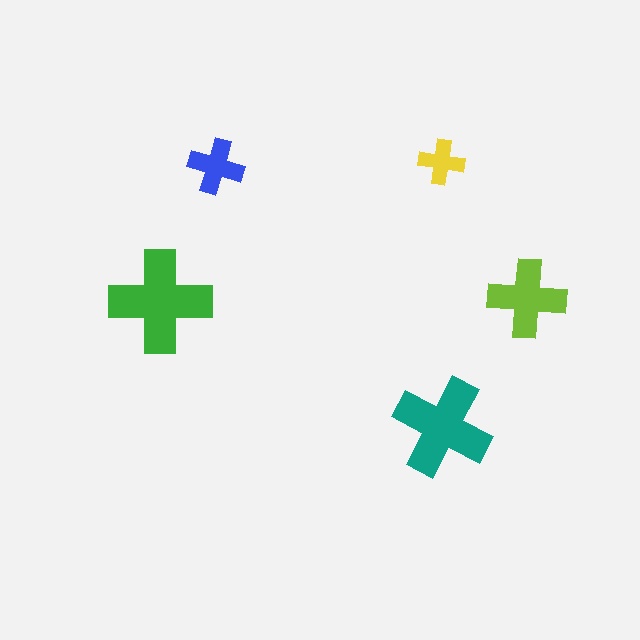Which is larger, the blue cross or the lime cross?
The lime one.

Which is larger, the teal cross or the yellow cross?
The teal one.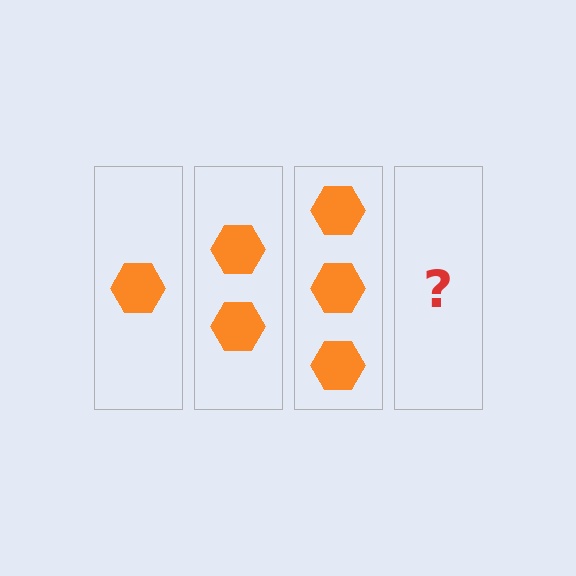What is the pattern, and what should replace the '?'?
The pattern is that each step adds one more hexagon. The '?' should be 4 hexagons.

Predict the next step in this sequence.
The next step is 4 hexagons.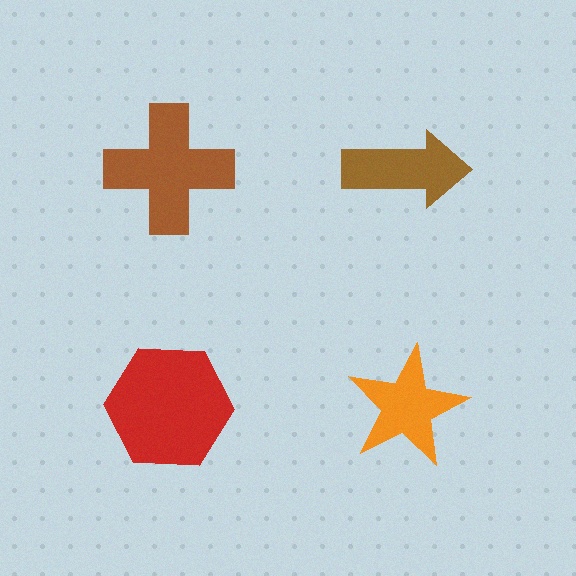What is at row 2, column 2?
An orange star.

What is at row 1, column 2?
A brown arrow.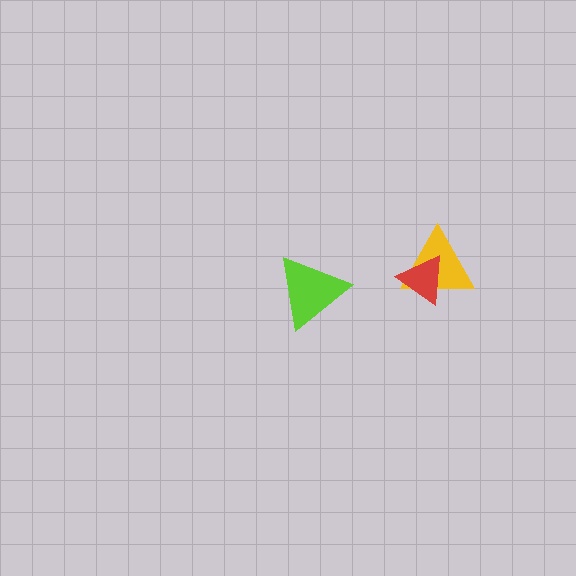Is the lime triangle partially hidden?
No, no other shape covers it.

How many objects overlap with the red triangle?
1 object overlaps with the red triangle.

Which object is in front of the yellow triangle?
The red triangle is in front of the yellow triangle.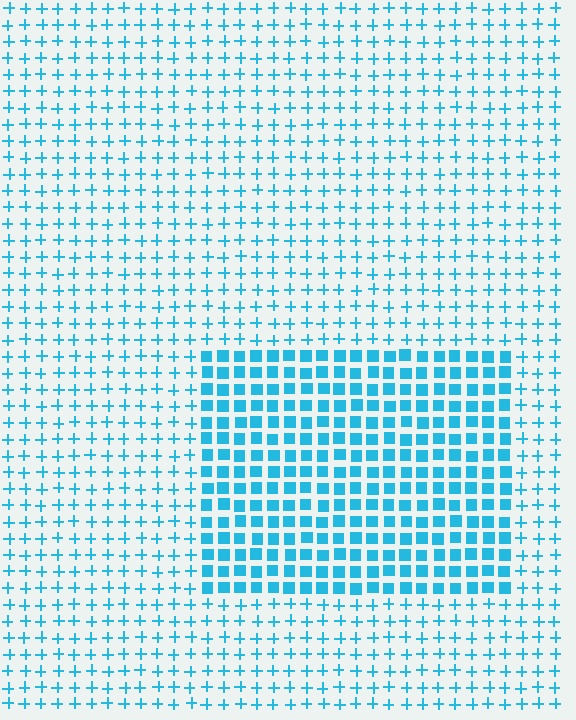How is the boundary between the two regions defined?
The boundary is defined by a change in element shape: squares inside vs. plus signs outside. All elements share the same color and spacing.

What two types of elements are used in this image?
The image uses squares inside the rectangle region and plus signs outside it.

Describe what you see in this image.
The image is filled with small cyan elements arranged in a uniform grid. A rectangle-shaped region contains squares, while the surrounding area contains plus signs. The boundary is defined purely by the change in element shape.